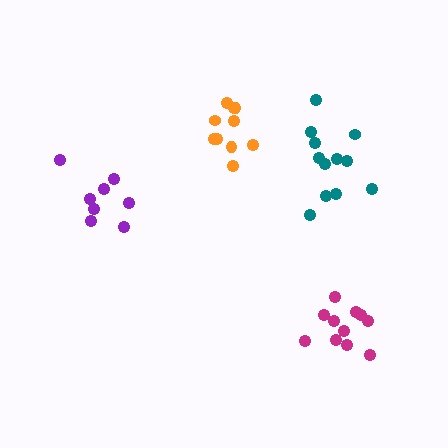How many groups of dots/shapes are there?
There are 4 groups.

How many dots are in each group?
Group 1: 12 dots, Group 2: 10 dots, Group 3: 8 dots, Group 4: 11 dots (41 total).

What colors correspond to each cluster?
The clusters are colored: teal, orange, purple, magenta.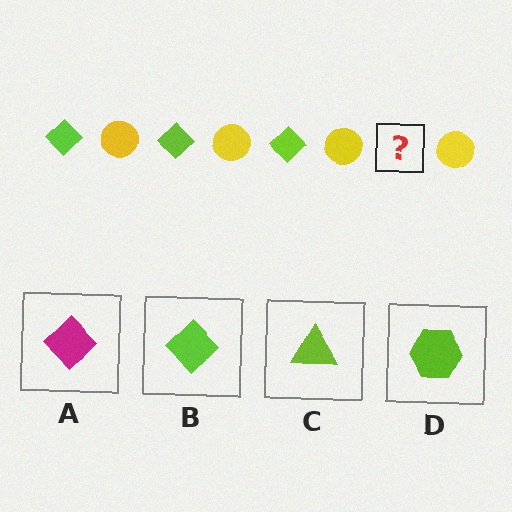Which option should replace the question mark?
Option B.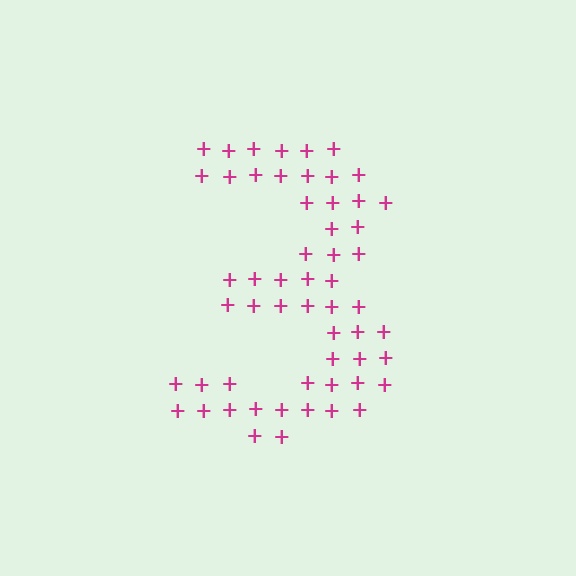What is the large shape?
The large shape is the digit 3.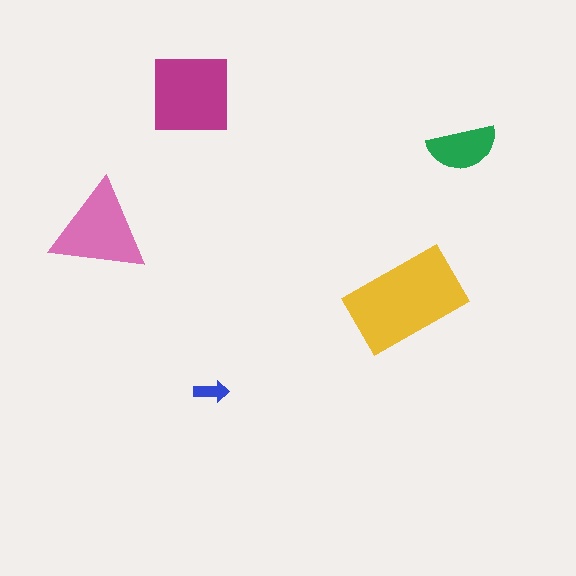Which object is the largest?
The yellow rectangle.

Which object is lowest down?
The blue arrow is bottommost.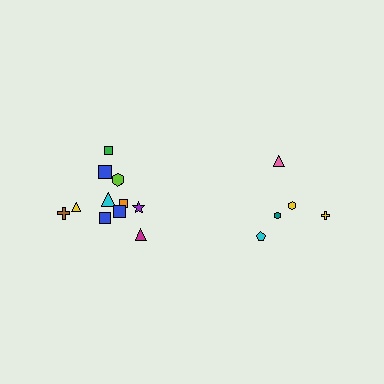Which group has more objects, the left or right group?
The left group.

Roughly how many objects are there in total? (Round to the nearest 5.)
Roughly 15 objects in total.